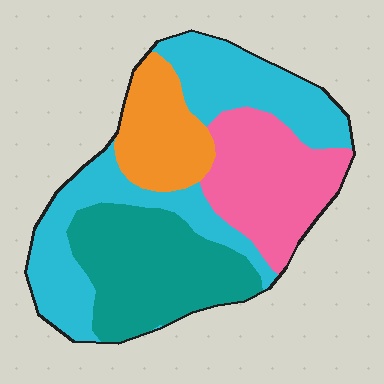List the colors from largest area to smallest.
From largest to smallest: cyan, teal, pink, orange.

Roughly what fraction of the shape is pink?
Pink covers roughly 20% of the shape.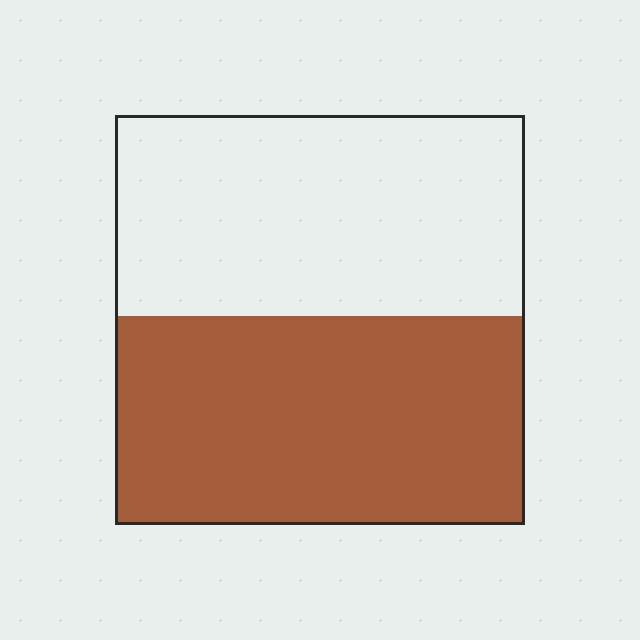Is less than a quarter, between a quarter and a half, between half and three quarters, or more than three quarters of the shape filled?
Between half and three quarters.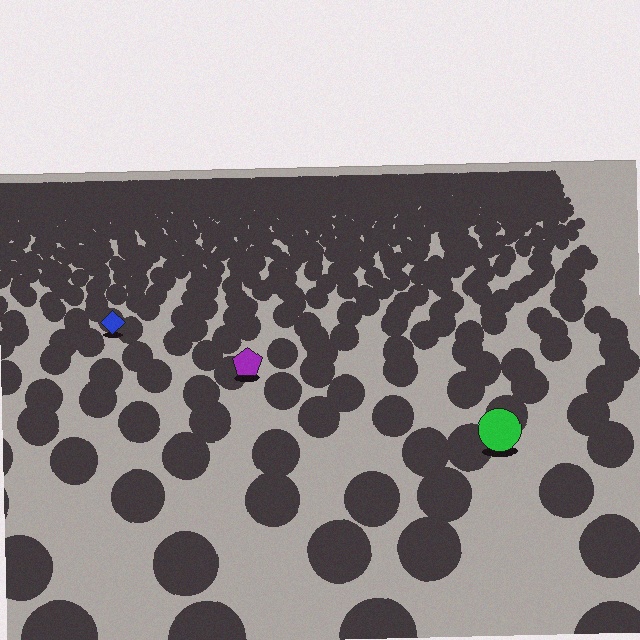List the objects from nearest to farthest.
From nearest to farthest: the green circle, the purple pentagon, the blue diamond.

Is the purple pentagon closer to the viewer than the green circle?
No. The green circle is closer — you can tell from the texture gradient: the ground texture is coarser near it.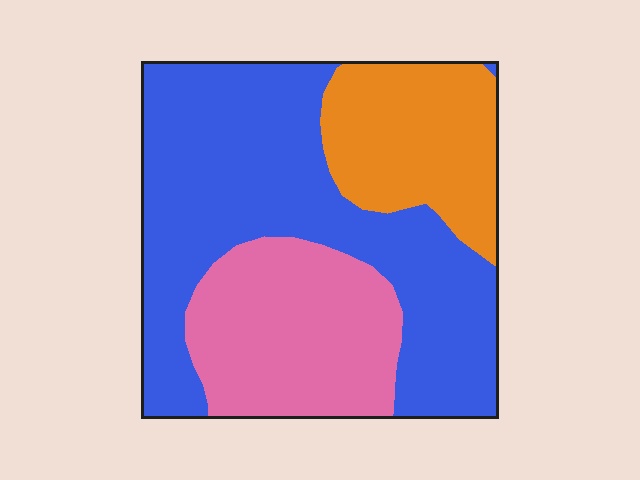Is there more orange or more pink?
Pink.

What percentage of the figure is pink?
Pink takes up about one quarter (1/4) of the figure.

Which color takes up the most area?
Blue, at roughly 55%.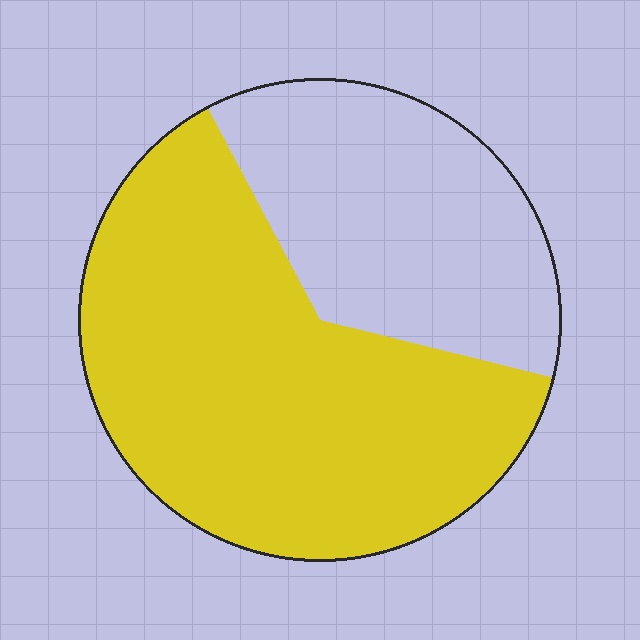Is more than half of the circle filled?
Yes.